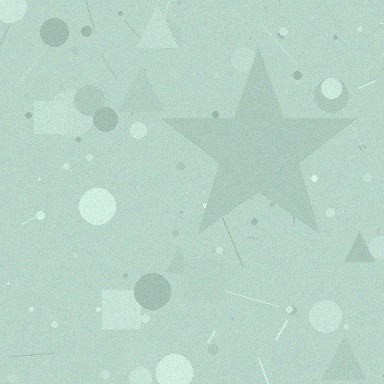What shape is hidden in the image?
A star is hidden in the image.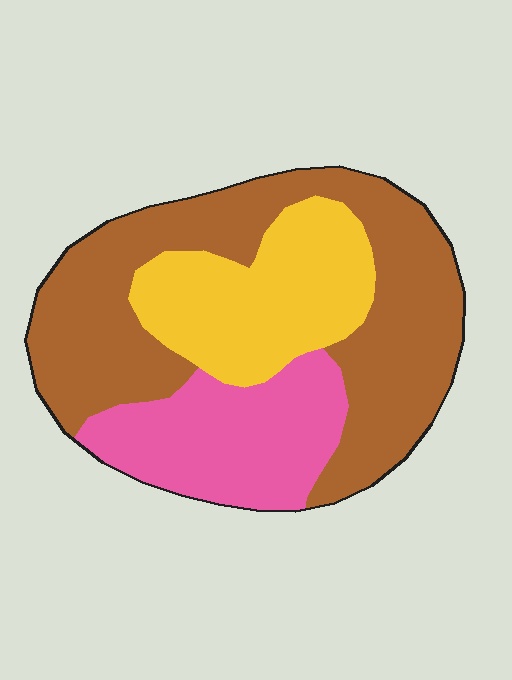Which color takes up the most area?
Brown, at roughly 50%.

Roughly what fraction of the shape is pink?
Pink covers about 25% of the shape.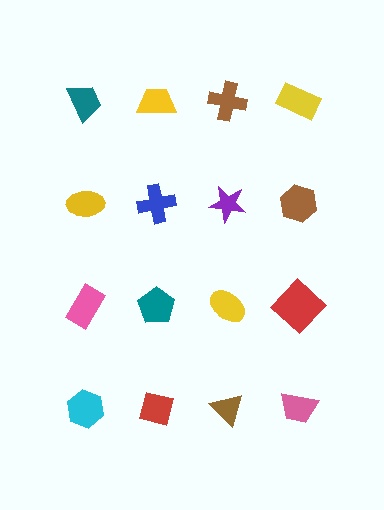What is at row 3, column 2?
A teal pentagon.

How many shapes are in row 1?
4 shapes.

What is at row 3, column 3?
A yellow ellipse.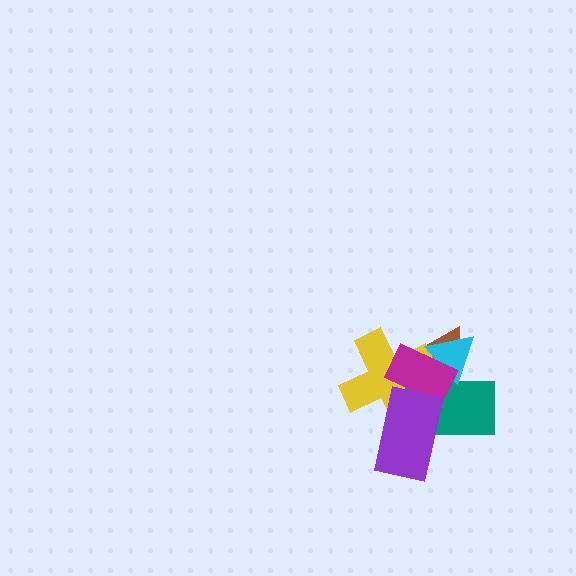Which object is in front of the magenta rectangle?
The purple rectangle is in front of the magenta rectangle.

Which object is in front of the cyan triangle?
The magenta rectangle is in front of the cyan triangle.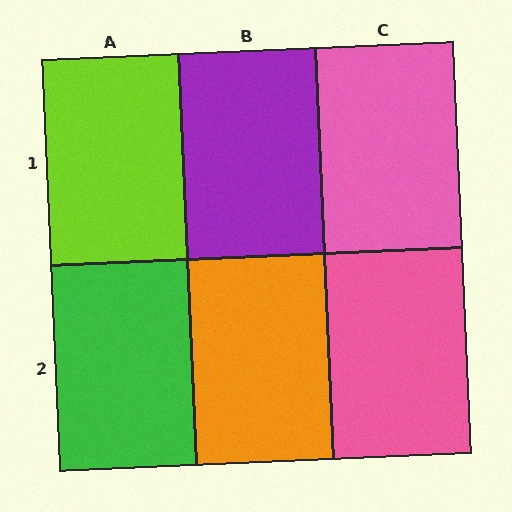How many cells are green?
1 cell is green.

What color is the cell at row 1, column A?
Lime.